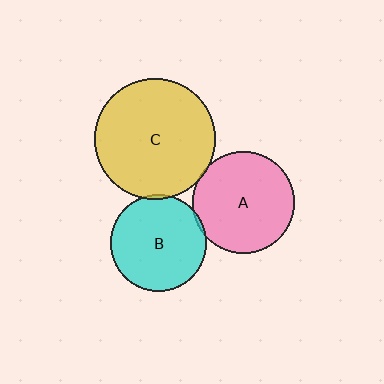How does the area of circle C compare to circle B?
Approximately 1.6 times.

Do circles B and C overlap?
Yes.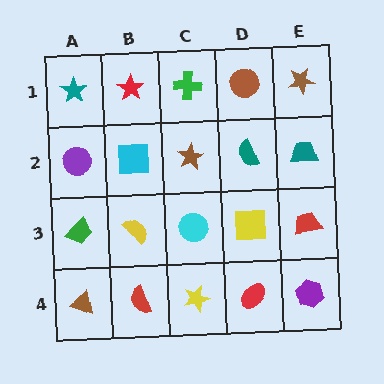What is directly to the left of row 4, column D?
A yellow star.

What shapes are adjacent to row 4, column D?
A yellow square (row 3, column D), a yellow star (row 4, column C), a purple hexagon (row 4, column E).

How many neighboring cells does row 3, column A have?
3.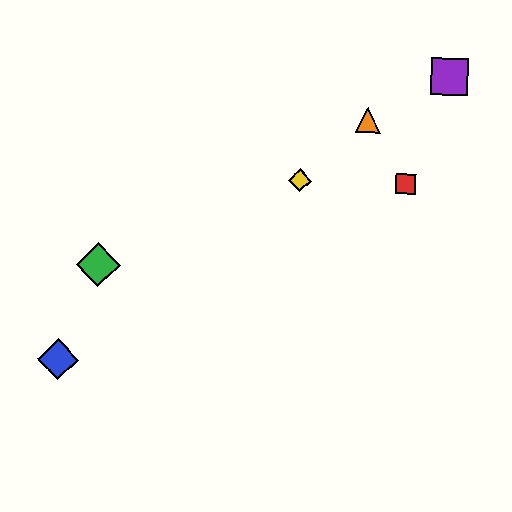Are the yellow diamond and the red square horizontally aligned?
Yes, both are at y≈181.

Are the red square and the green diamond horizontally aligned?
No, the red square is at y≈184 and the green diamond is at y≈265.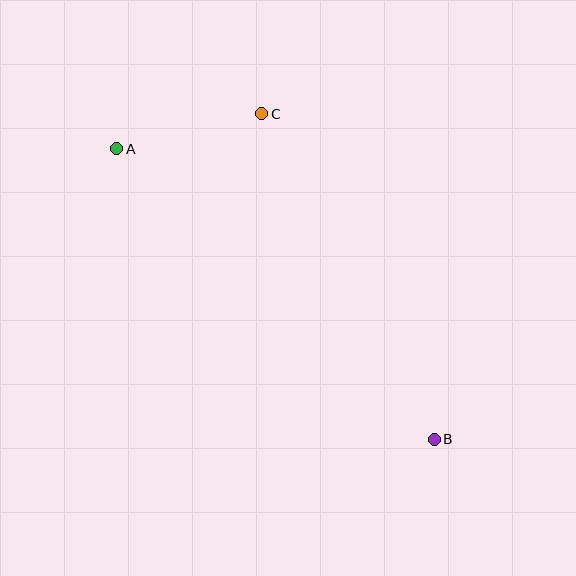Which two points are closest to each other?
Points A and C are closest to each other.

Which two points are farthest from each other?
Points A and B are farthest from each other.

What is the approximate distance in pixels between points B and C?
The distance between B and C is approximately 368 pixels.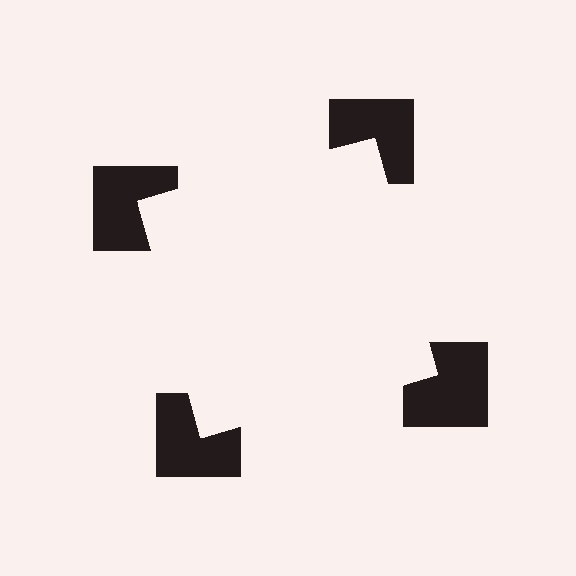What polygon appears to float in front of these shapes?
An illusory square — its edges are inferred from the aligned wedge cuts in the notched squares, not physically drawn.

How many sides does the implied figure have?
4 sides.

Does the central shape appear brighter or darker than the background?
It typically appears slightly brighter than the background, even though no actual brightness change is drawn.